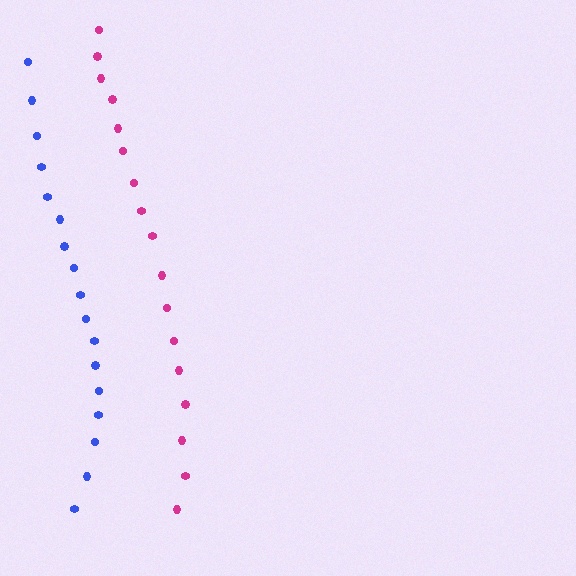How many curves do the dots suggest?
There are 2 distinct paths.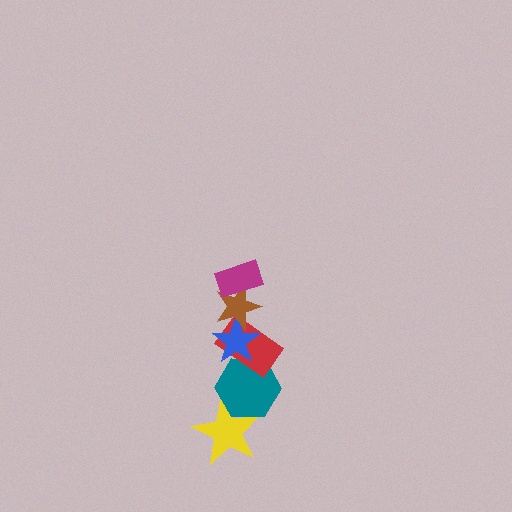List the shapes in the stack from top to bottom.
From top to bottom: the magenta rectangle, the brown star, the blue star, the red rectangle, the teal hexagon, the yellow star.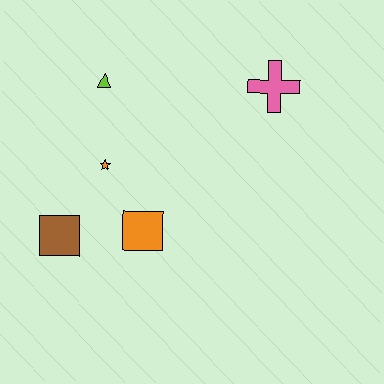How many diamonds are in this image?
There are no diamonds.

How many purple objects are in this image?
There are no purple objects.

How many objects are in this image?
There are 5 objects.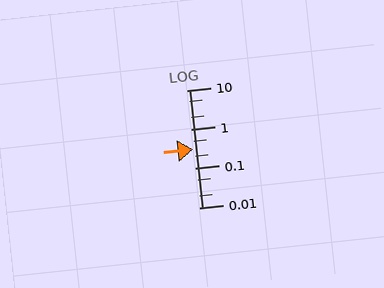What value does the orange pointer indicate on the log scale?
The pointer indicates approximately 0.3.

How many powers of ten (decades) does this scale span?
The scale spans 3 decades, from 0.01 to 10.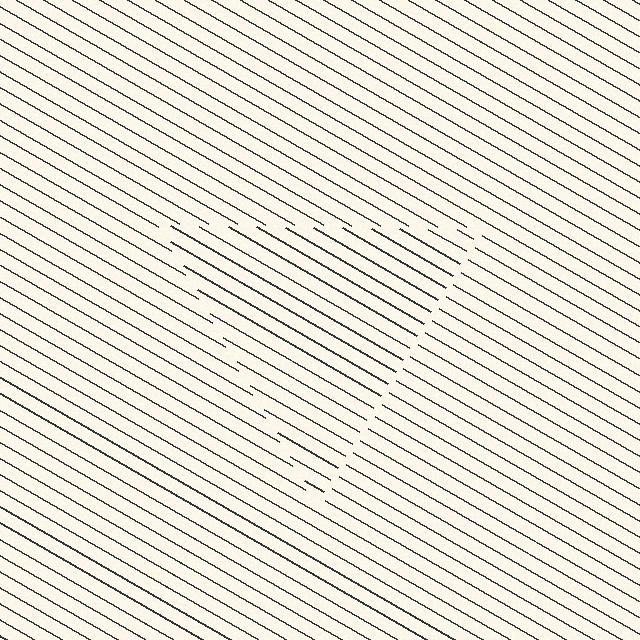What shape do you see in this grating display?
An illusory triangle. The interior of the shape contains the same grating, shifted by half a period — the contour is defined by the phase discontinuity where line-ends from the inner and outer gratings abut.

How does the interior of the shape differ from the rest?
The interior of the shape contains the same grating, shifted by half a period — the contour is defined by the phase discontinuity where line-ends from the inner and outer gratings abut.